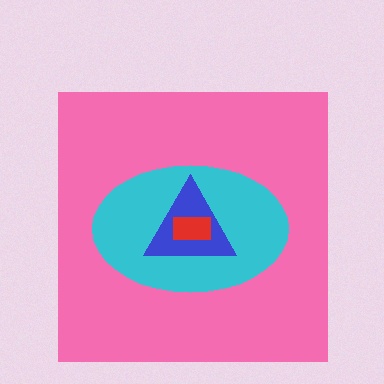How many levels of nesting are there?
4.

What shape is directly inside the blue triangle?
The red rectangle.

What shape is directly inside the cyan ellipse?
The blue triangle.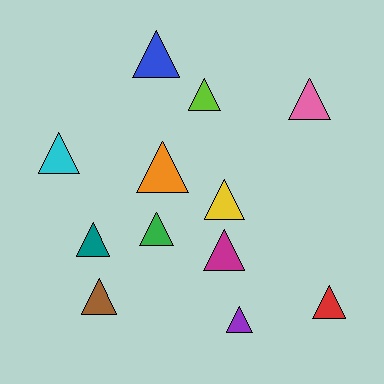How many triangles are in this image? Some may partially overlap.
There are 12 triangles.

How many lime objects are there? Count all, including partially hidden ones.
There is 1 lime object.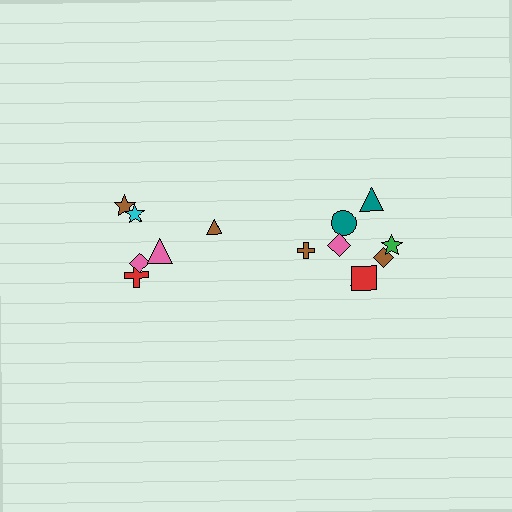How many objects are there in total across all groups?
There are 14 objects.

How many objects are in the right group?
There are 8 objects.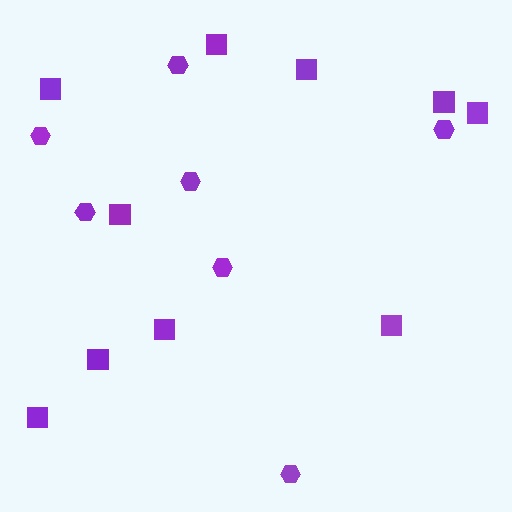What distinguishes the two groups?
There are 2 groups: one group of hexagons (7) and one group of squares (10).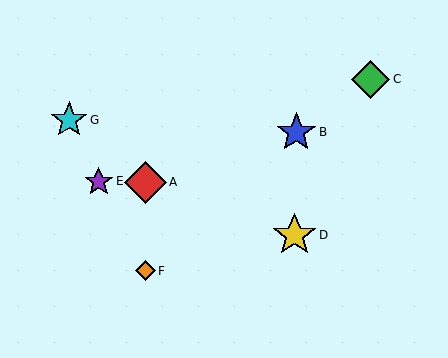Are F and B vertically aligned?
No, F is at x≈145 and B is at x≈296.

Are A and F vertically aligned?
Yes, both are at x≈145.